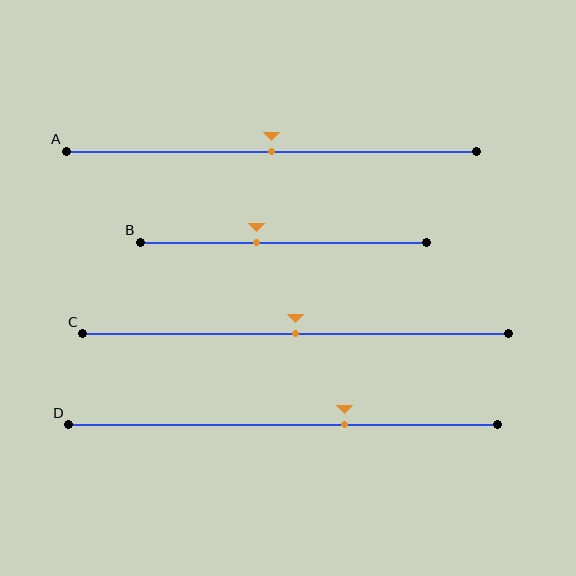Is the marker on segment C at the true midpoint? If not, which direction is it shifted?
Yes, the marker on segment C is at the true midpoint.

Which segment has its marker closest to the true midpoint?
Segment A has its marker closest to the true midpoint.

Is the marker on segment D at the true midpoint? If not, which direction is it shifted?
No, the marker on segment D is shifted to the right by about 14% of the segment length.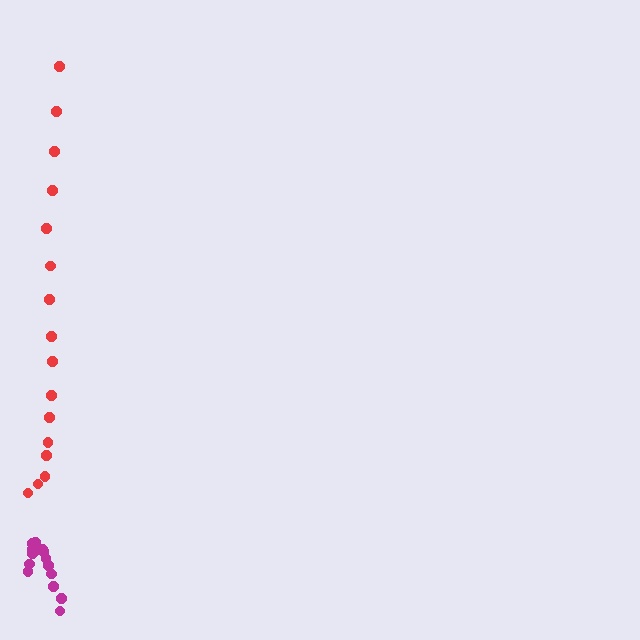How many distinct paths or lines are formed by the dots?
There are 2 distinct paths.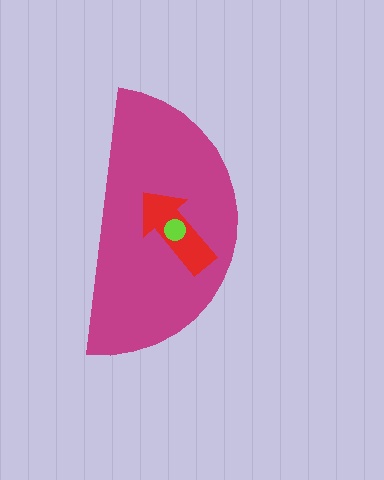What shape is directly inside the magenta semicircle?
The red arrow.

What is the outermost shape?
The magenta semicircle.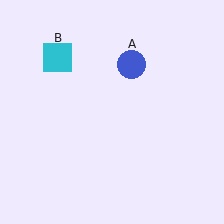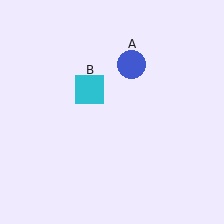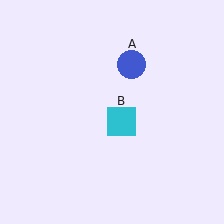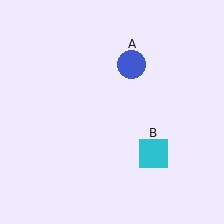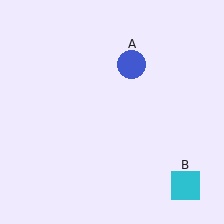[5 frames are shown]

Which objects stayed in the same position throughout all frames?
Blue circle (object A) remained stationary.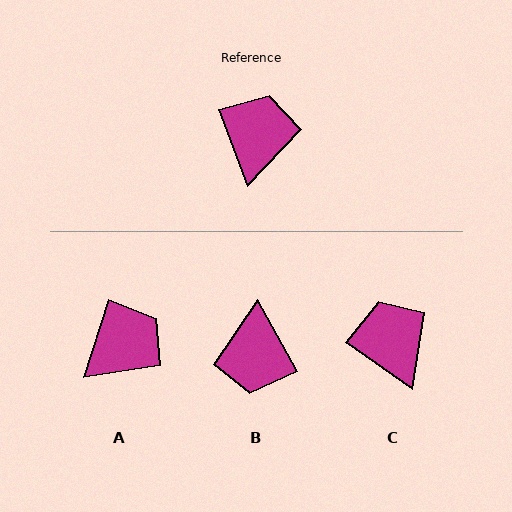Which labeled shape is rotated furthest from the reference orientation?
B, about 171 degrees away.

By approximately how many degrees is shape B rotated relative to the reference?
Approximately 171 degrees clockwise.